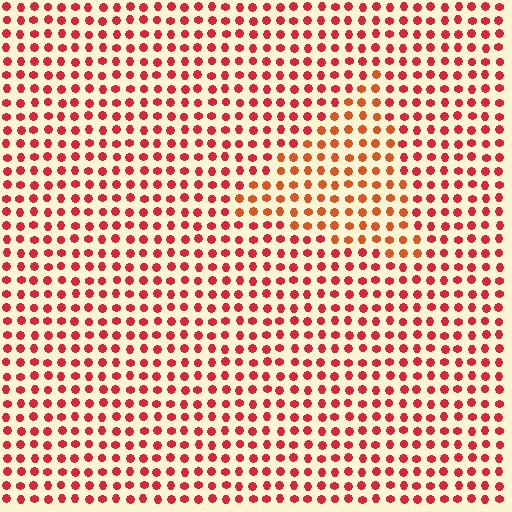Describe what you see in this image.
The image is filled with small red elements in a uniform arrangement. A triangle-shaped region is visible where the elements are tinted to a slightly different hue, forming a subtle color boundary.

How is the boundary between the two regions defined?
The boundary is defined purely by a slight shift in hue (about 25 degrees). Spacing, size, and orientation are identical on both sides.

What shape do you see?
I see a triangle.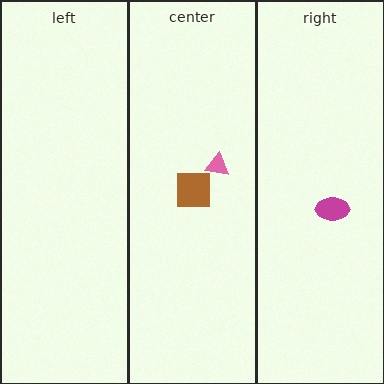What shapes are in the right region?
The magenta ellipse.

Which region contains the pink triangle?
The center region.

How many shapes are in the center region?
2.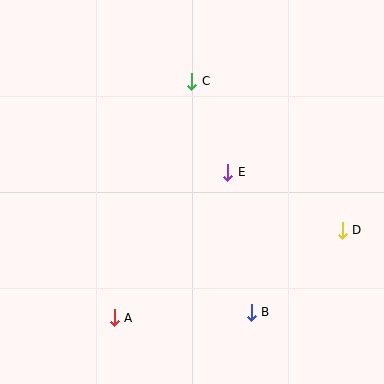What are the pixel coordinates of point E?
Point E is at (228, 172).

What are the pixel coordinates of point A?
Point A is at (114, 318).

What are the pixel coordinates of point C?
Point C is at (192, 81).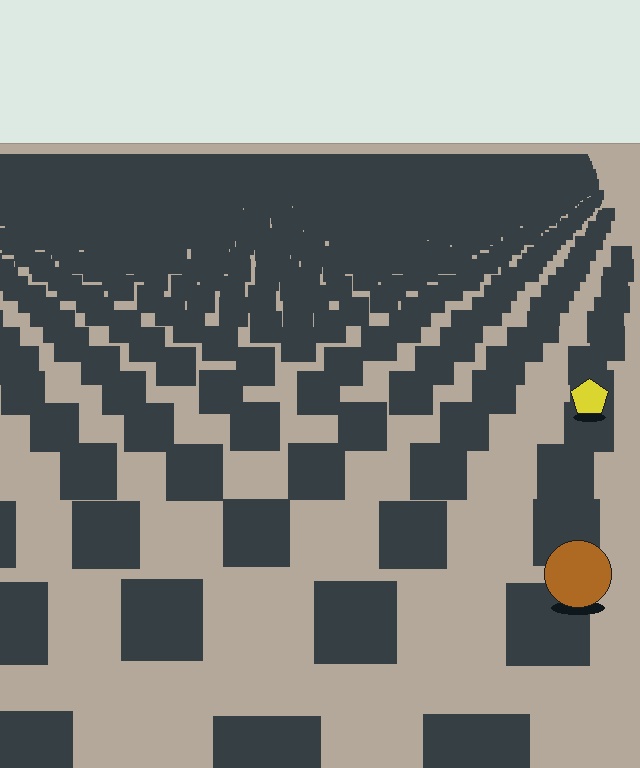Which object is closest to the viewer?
The brown circle is closest. The texture marks near it are larger and more spread out.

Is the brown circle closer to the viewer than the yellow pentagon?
Yes. The brown circle is closer — you can tell from the texture gradient: the ground texture is coarser near it.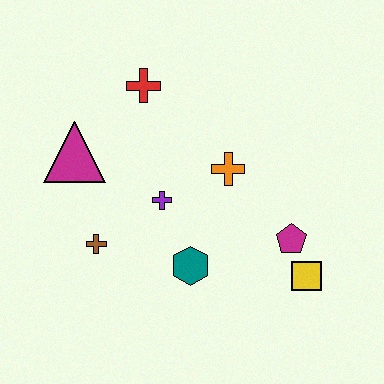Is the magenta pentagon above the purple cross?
No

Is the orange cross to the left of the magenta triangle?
No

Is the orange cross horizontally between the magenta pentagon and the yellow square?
No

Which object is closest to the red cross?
The magenta triangle is closest to the red cross.